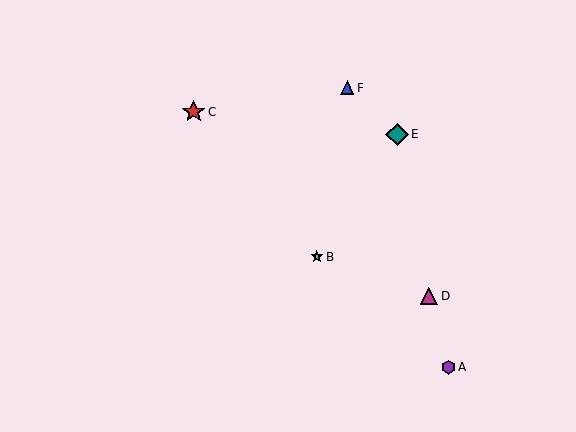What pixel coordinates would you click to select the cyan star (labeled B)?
Click at (317, 257) to select the cyan star B.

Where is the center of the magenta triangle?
The center of the magenta triangle is at (429, 296).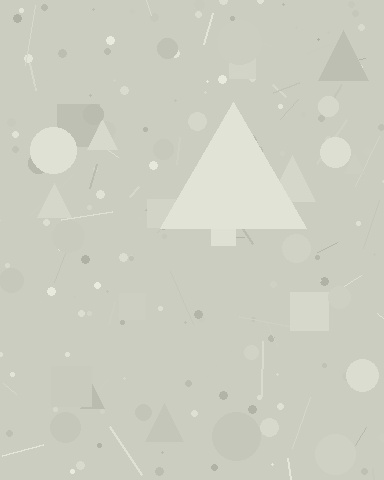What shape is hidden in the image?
A triangle is hidden in the image.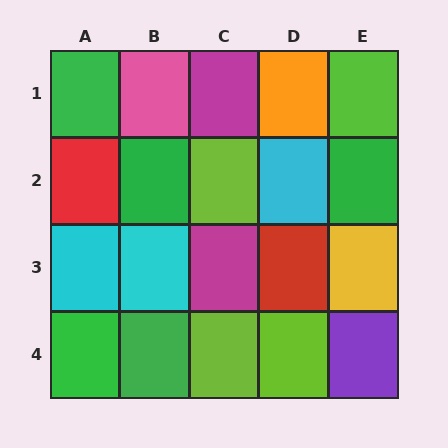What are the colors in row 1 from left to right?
Green, pink, magenta, orange, lime.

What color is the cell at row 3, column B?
Cyan.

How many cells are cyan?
3 cells are cyan.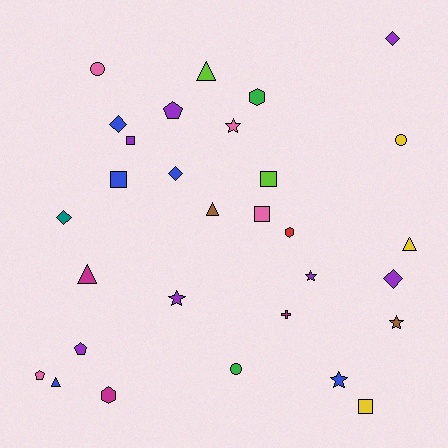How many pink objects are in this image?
There are 4 pink objects.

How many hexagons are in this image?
There are 3 hexagons.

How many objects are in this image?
There are 30 objects.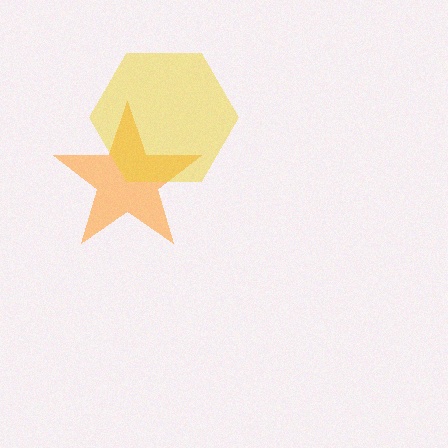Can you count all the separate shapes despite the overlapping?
Yes, there are 2 separate shapes.